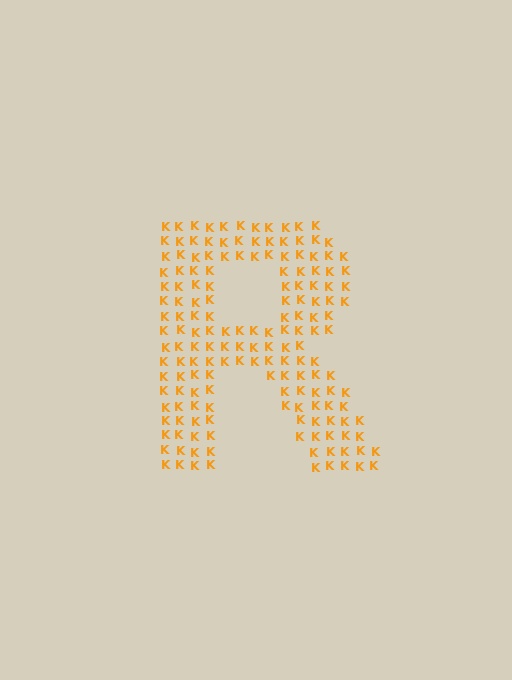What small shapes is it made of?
It is made of small letter K's.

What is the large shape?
The large shape is the letter R.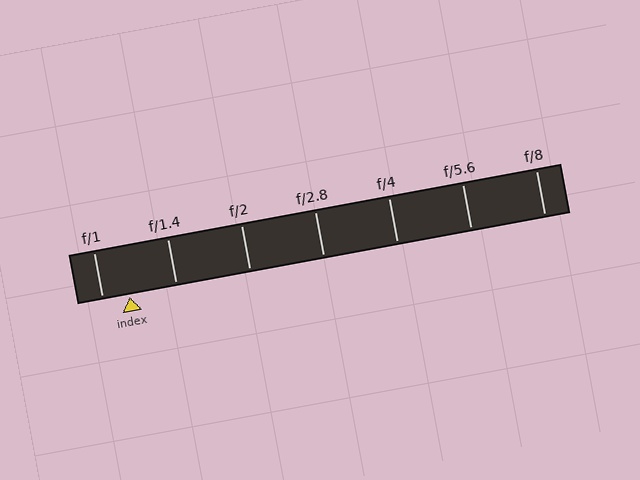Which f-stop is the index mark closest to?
The index mark is closest to f/1.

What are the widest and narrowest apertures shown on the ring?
The widest aperture shown is f/1 and the narrowest is f/8.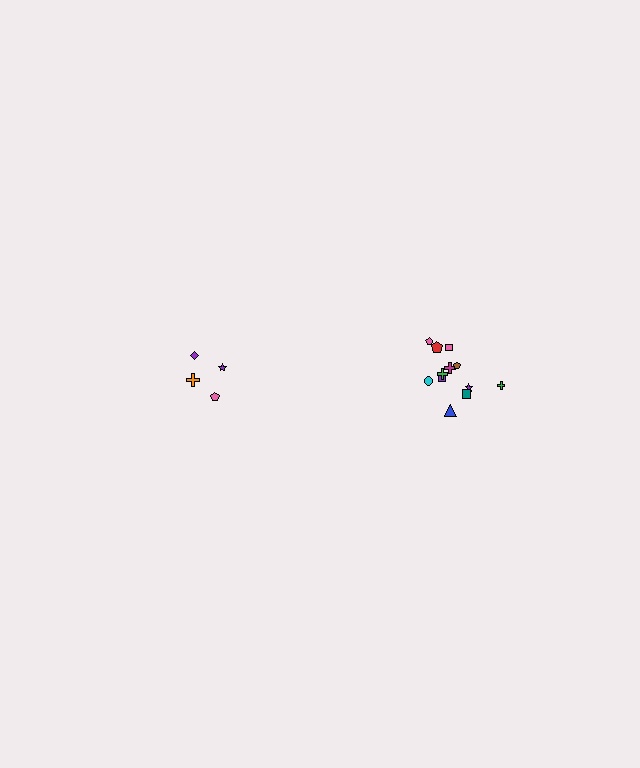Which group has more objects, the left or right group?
The right group.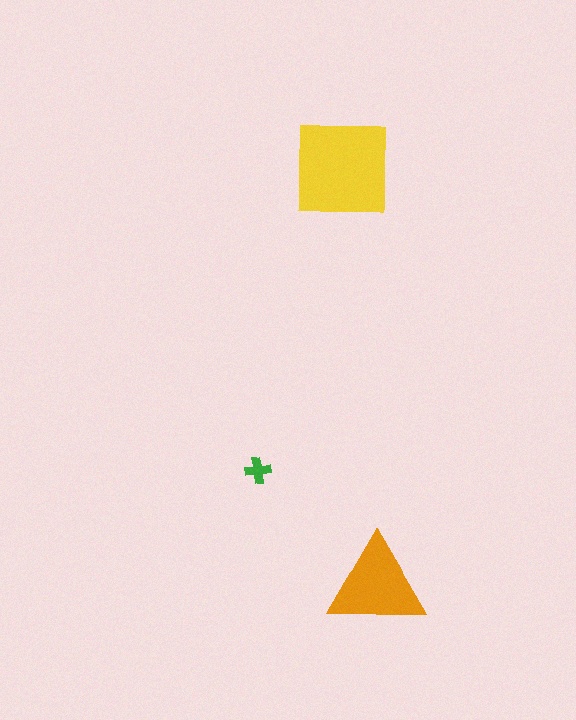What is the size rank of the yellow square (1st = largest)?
1st.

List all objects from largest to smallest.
The yellow square, the orange triangle, the green cross.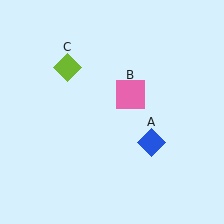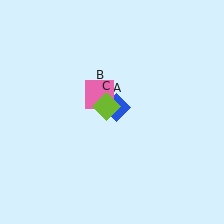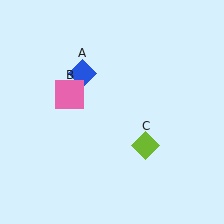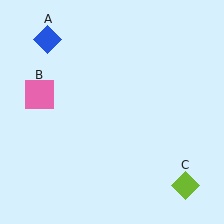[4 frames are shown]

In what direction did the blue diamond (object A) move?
The blue diamond (object A) moved up and to the left.